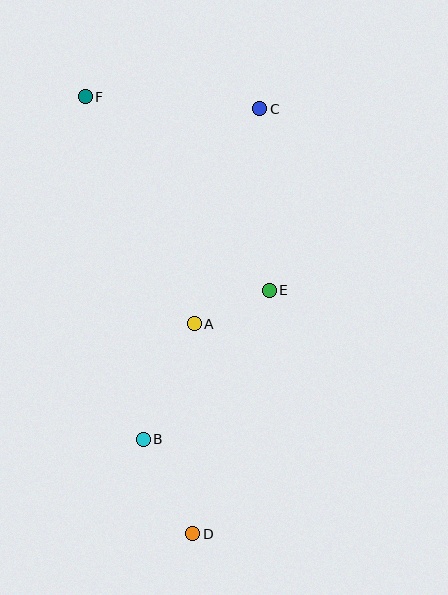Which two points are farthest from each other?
Points D and F are farthest from each other.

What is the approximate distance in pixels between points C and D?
The distance between C and D is approximately 430 pixels.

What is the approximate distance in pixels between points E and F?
The distance between E and F is approximately 267 pixels.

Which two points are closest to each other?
Points A and E are closest to each other.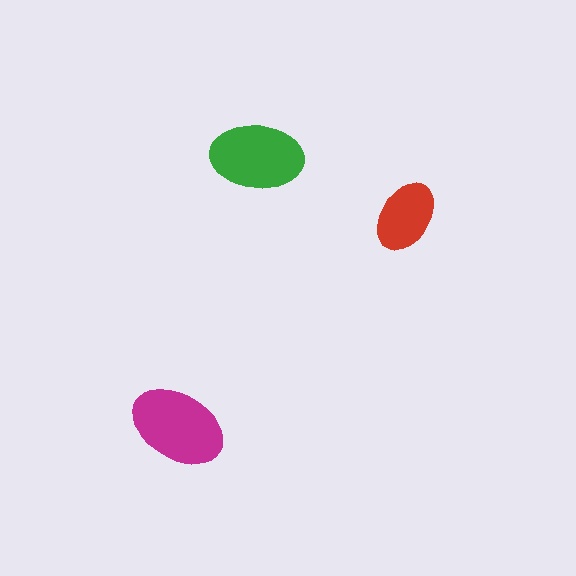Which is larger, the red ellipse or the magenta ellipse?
The magenta one.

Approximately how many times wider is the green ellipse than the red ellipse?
About 1.5 times wider.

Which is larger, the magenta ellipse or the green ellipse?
The magenta one.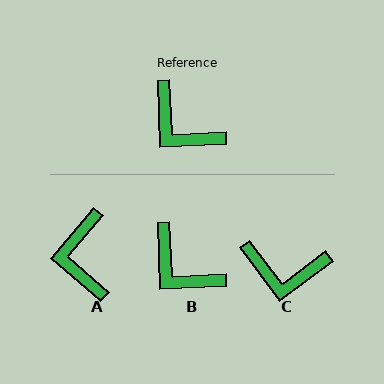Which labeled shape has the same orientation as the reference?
B.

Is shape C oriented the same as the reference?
No, it is off by about 35 degrees.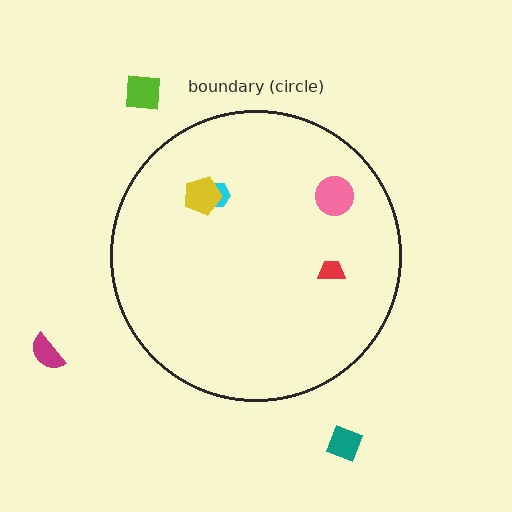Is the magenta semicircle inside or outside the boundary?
Outside.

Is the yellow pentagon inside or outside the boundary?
Inside.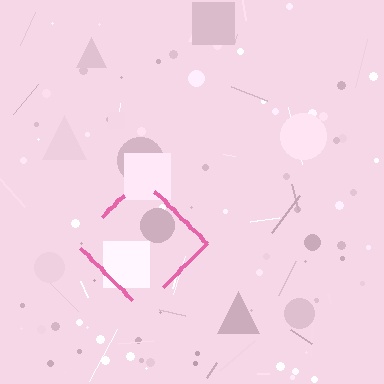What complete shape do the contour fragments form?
The contour fragments form a diamond.